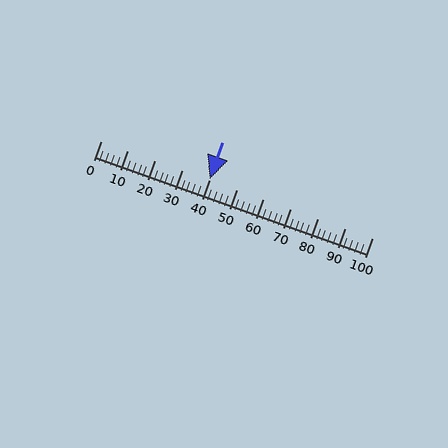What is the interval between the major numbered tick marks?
The major tick marks are spaced 10 units apart.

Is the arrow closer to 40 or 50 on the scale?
The arrow is closer to 40.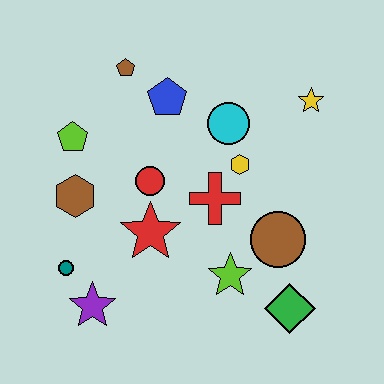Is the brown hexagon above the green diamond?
Yes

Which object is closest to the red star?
The red circle is closest to the red star.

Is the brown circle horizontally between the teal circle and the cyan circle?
No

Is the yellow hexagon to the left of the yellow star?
Yes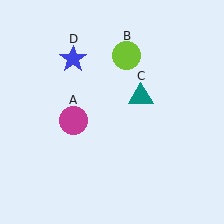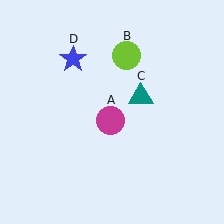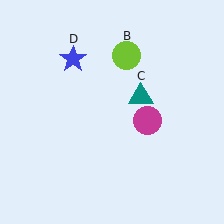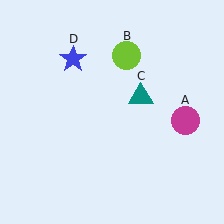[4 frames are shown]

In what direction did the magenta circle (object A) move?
The magenta circle (object A) moved right.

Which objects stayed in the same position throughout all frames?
Lime circle (object B) and teal triangle (object C) and blue star (object D) remained stationary.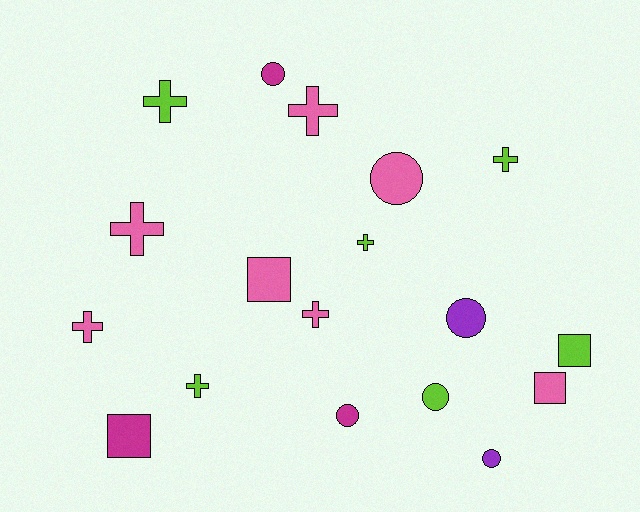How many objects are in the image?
There are 18 objects.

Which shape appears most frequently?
Cross, with 8 objects.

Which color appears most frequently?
Pink, with 7 objects.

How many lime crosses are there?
There are 4 lime crosses.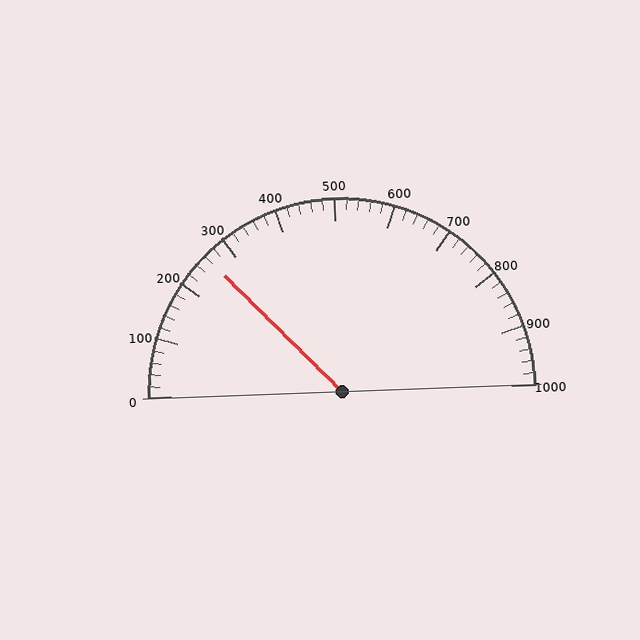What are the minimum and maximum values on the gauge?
The gauge ranges from 0 to 1000.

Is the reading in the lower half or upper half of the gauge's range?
The reading is in the lower half of the range (0 to 1000).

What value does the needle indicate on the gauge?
The needle indicates approximately 260.